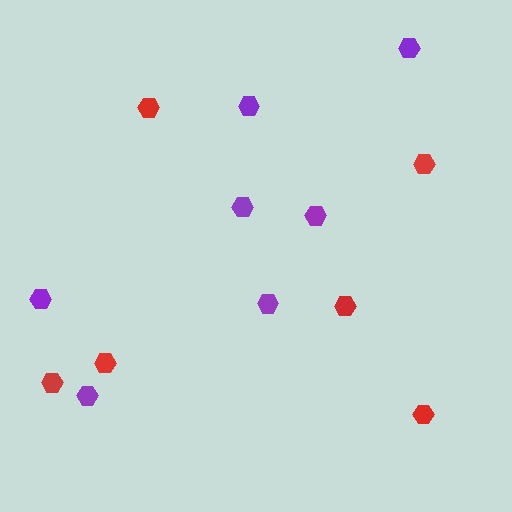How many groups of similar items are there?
There are 2 groups: one group of red hexagons (6) and one group of purple hexagons (7).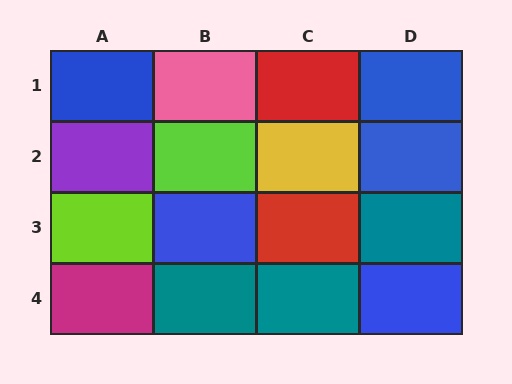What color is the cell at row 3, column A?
Lime.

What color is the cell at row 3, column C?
Red.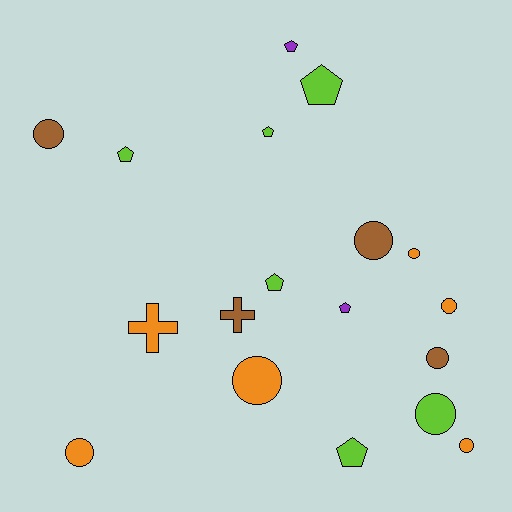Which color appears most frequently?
Orange, with 6 objects.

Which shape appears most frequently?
Circle, with 9 objects.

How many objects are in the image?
There are 18 objects.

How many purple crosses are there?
There are no purple crosses.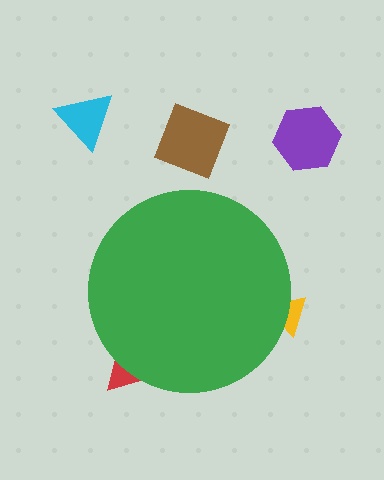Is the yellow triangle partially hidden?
Yes, the yellow triangle is partially hidden behind the green circle.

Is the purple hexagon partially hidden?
No, the purple hexagon is fully visible.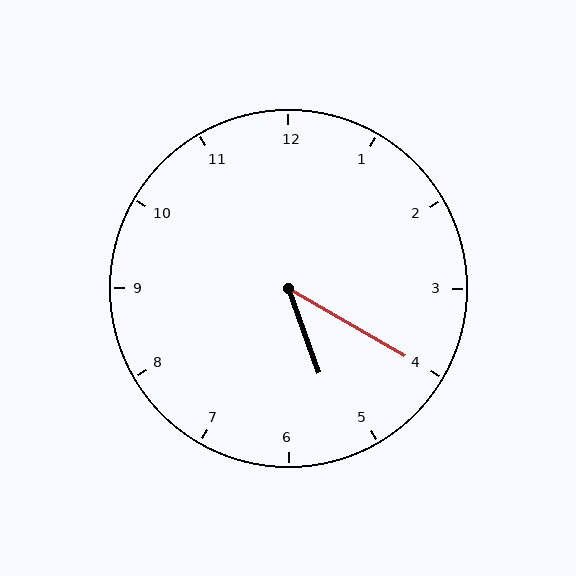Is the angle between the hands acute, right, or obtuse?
It is acute.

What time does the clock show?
5:20.